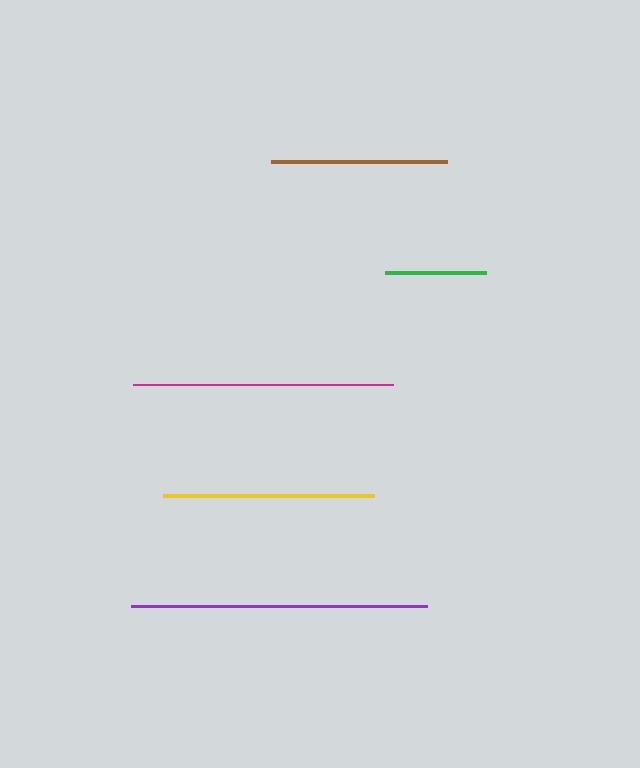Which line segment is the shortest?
The green line is the shortest at approximately 101 pixels.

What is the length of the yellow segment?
The yellow segment is approximately 211 pixels long.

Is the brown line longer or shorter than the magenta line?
The magenta line is longer than the brown line.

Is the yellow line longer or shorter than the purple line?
The purple line is longer than the yellow line.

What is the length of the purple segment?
The purple segment is approximately 296 pixels long.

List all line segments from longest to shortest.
From longest to shortest: purple, magenta, yellow, brown, green.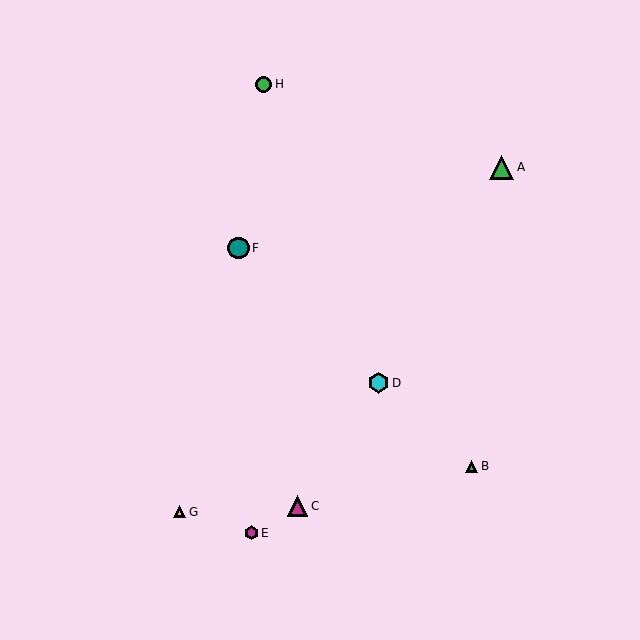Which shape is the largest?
The green triangle (labeled A) is the largest.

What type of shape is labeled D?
Shape D is a cyan hexagon.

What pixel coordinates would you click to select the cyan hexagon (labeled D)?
Click at (379, 383) to select the cyan hexagon D.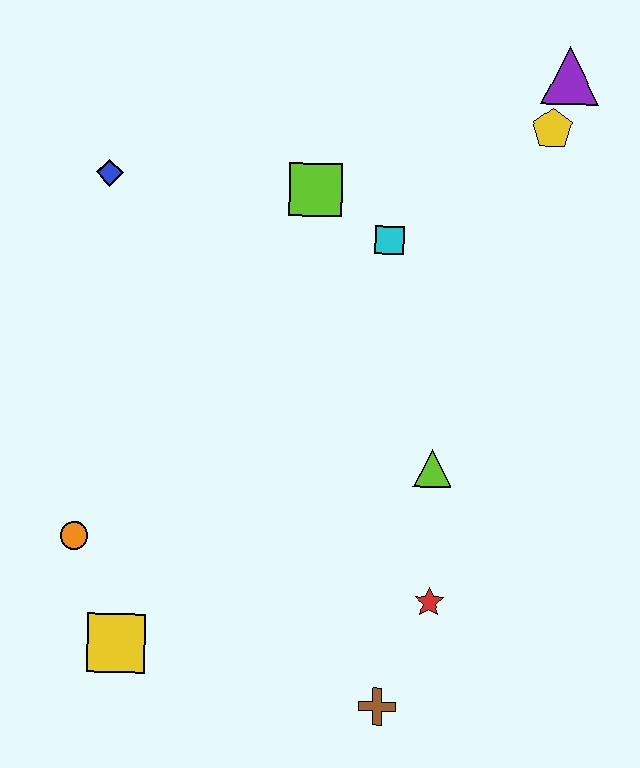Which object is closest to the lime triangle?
The red star is closest to the lime triangle.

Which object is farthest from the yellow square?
The purple triangle is farthest from the yellow square.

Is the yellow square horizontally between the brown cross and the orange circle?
Yes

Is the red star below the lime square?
Yes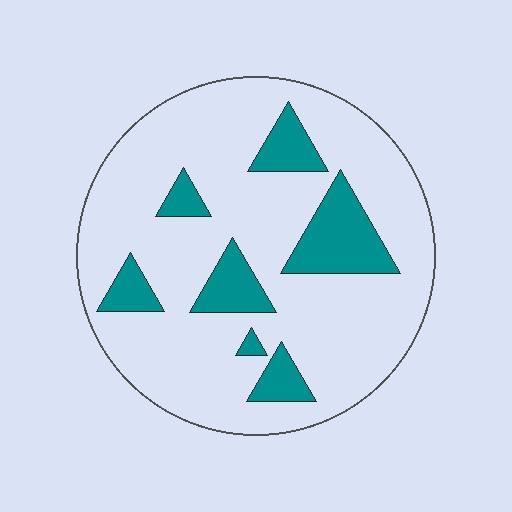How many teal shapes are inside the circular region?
7.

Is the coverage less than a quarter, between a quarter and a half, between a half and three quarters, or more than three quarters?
Less than a quarter.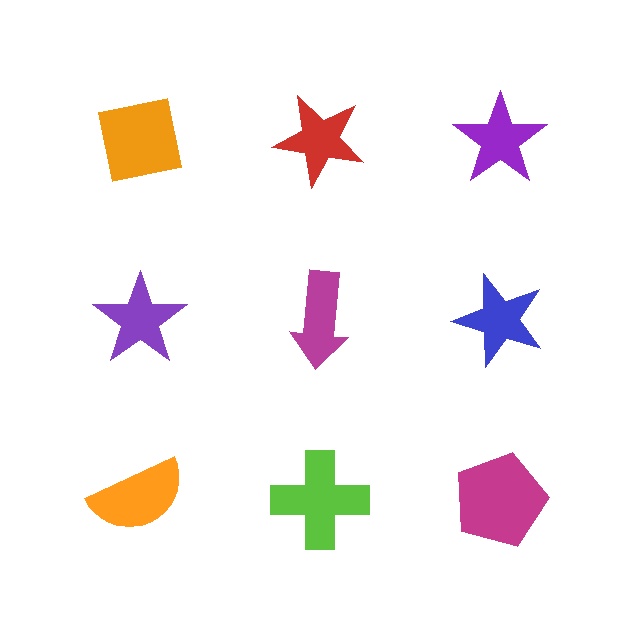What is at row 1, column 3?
A purple star.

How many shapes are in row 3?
3 shapes.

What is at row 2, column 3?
A blue star.